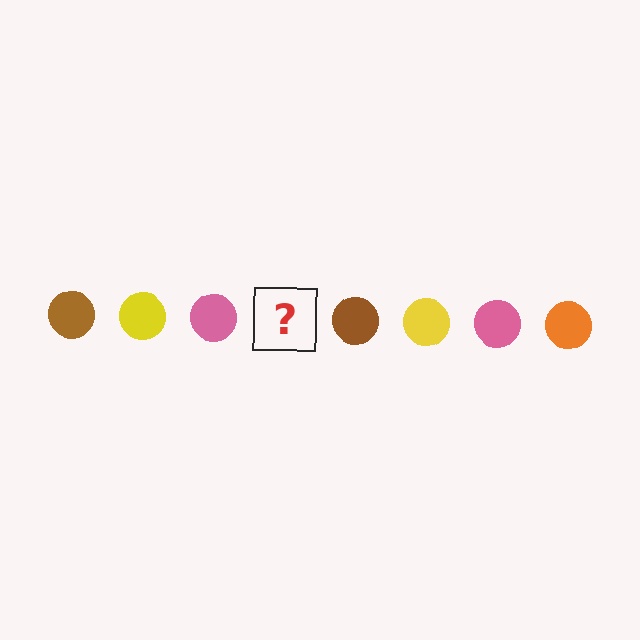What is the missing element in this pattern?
The missing element is an orange circle.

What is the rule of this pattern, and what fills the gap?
The rule is that the pattern cycles through brown, yellow, pink, orange circles. The gap should be filled with an orange circle.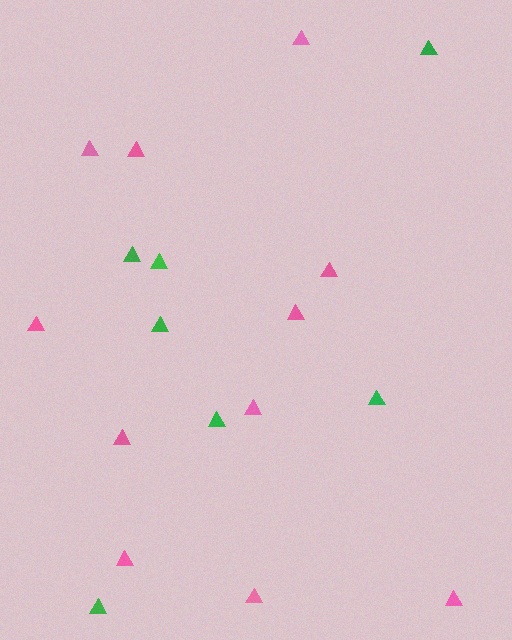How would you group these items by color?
There are 2 groups: one group of green triangles (7) and one group of pink triangles (11).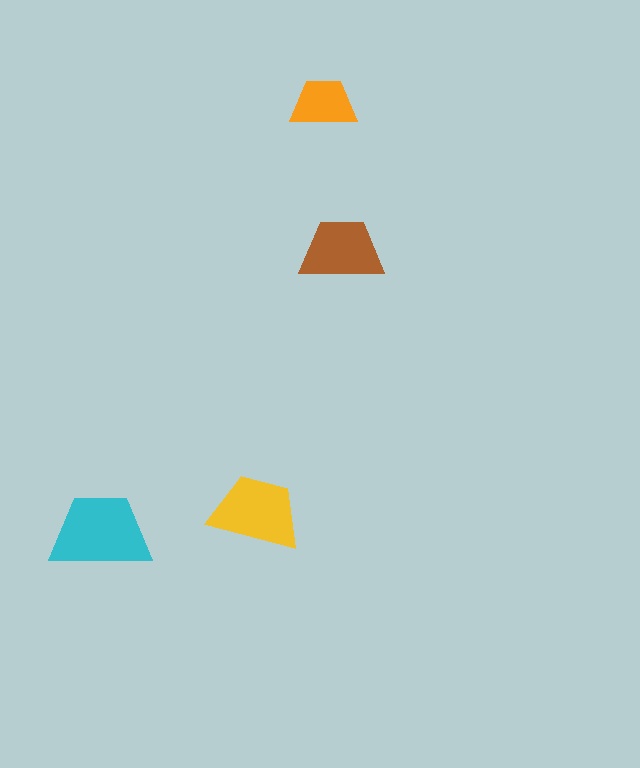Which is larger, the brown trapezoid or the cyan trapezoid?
The cyan one.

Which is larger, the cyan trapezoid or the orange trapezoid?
The cyan one.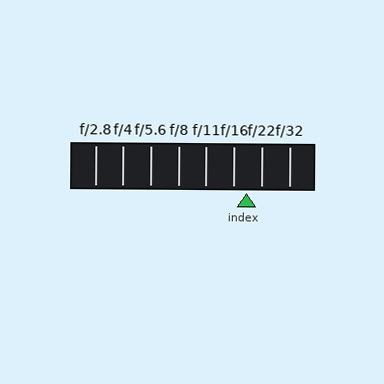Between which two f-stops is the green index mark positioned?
The index mark is between f/16 and f/22.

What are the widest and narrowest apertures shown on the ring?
The widest aperture shown is f/2.8 and the narrowest is f/32.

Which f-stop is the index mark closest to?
The index mark is closest to f/16.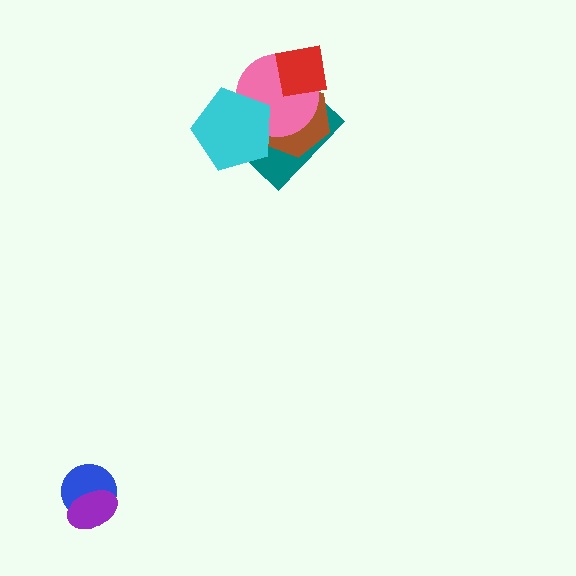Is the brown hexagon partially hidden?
Yes, it is partially covered by another shape.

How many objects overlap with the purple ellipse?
1 object overlaps with the purple ellipse.